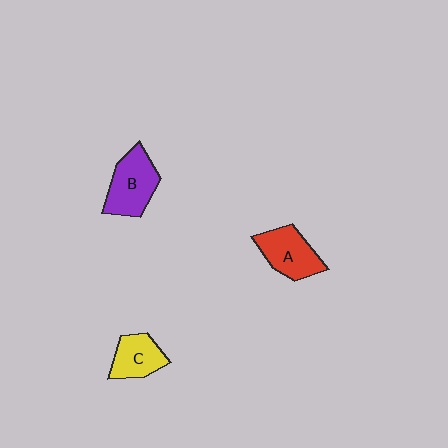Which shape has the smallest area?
Shape C (yellow).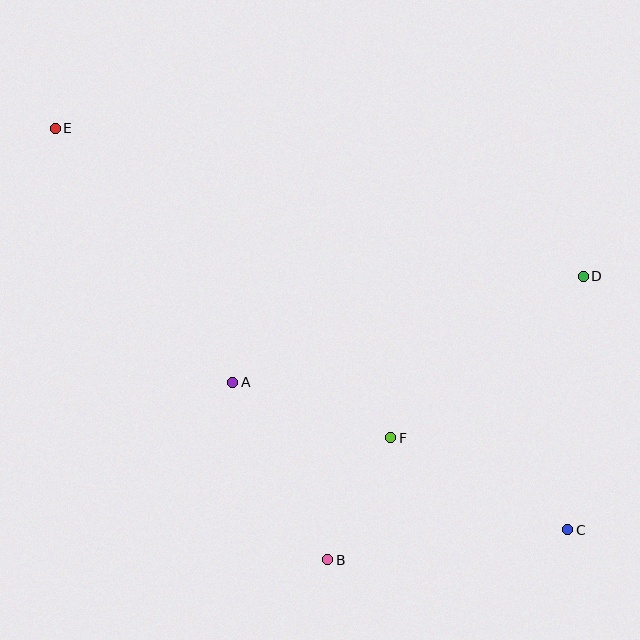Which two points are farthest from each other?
Points C and E are farthest from each other.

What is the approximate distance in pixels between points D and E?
The distance between D and E is approximately 548 pixels.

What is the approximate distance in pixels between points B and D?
The distance between B and D is approximately 381 pixels.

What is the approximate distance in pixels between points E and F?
The distance between E and F is approximately 457 pixels.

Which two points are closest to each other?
Points B and F are closest to each other.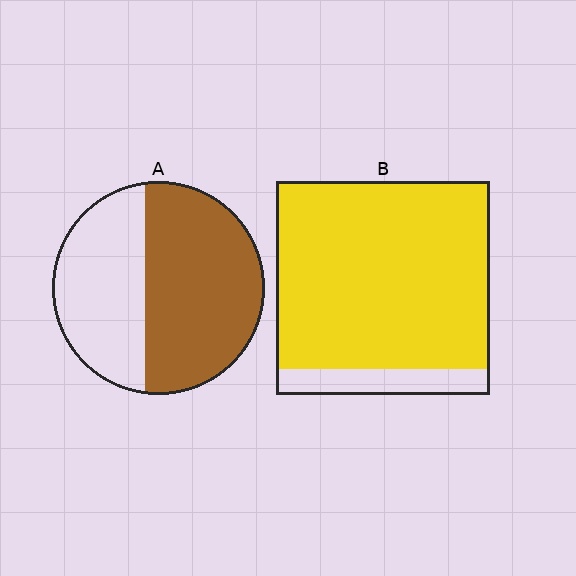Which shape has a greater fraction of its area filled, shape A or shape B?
Shape B.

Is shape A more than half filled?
Yes.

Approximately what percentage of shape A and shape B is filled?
A is approximately 60% and B is approximately 90%.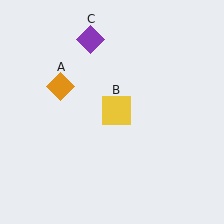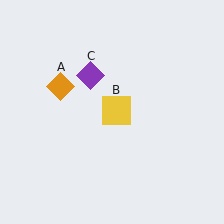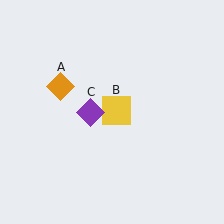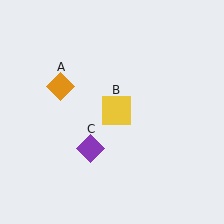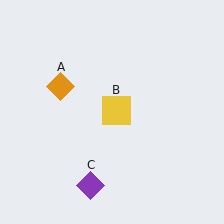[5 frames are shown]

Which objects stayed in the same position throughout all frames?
Orange diamond (object A) and yellow square (object B) remained stationary.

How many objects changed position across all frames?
1 object changed position: purple diamond (object C).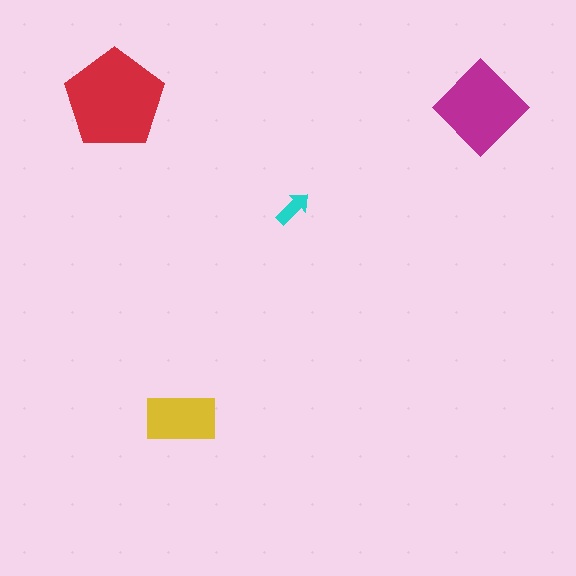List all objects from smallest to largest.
The cyan arrow, the yellow rectangle, the magenta diamond, the red pentagon.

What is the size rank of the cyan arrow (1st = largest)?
4th.